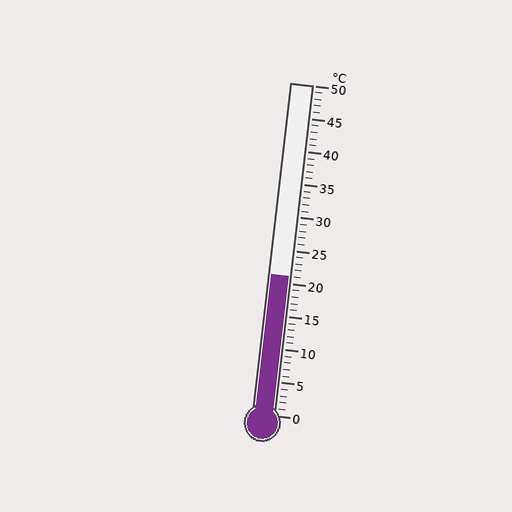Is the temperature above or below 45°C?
The temperature is below 45°C.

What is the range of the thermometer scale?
The thermometer scale ranges from 0°C to 50°C.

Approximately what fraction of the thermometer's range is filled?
The thermometer is filled to approximately 40% of its range.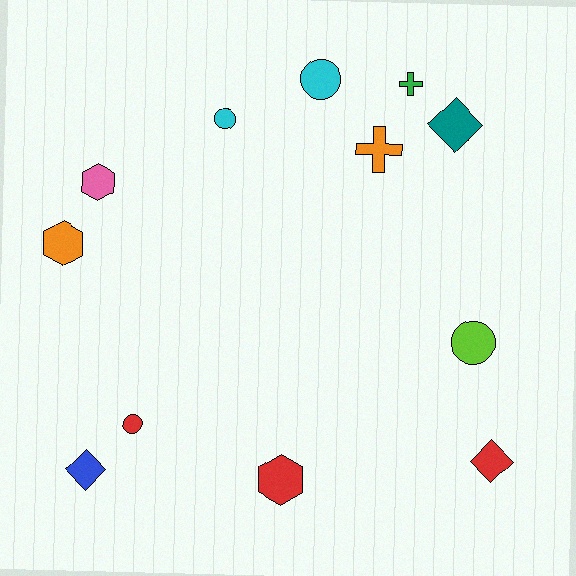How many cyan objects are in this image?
There are 2 cyan objects.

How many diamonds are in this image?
There are 3 diamonds.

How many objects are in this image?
There are 12 objects.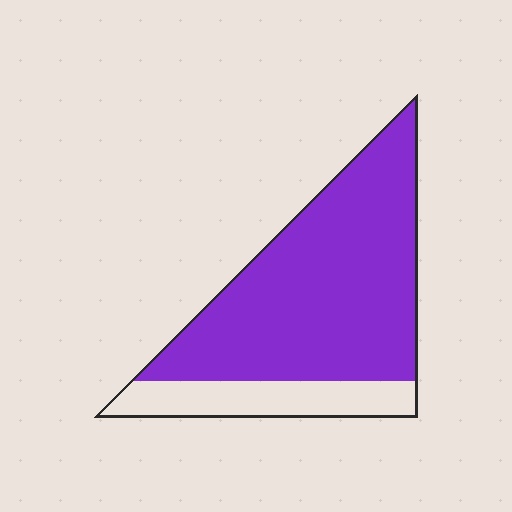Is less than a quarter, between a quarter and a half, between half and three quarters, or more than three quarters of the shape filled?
More than three quarters.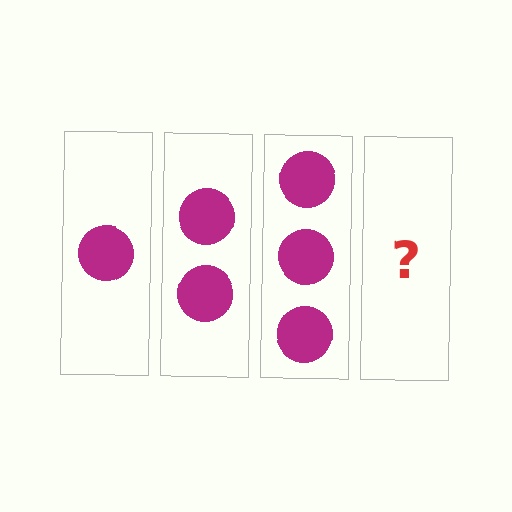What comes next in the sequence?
The next element should be 4 circles.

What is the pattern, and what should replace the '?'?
The pattern is that each step adds one more circle. The '?' should be 4 circles.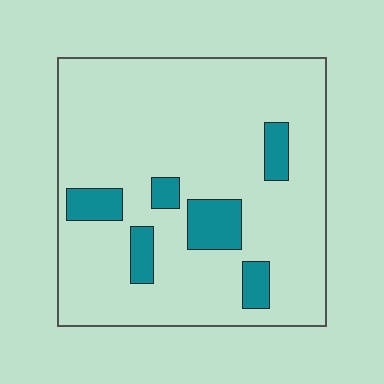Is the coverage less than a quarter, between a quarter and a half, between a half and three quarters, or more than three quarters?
Less than a quarter.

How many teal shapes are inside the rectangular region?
6.